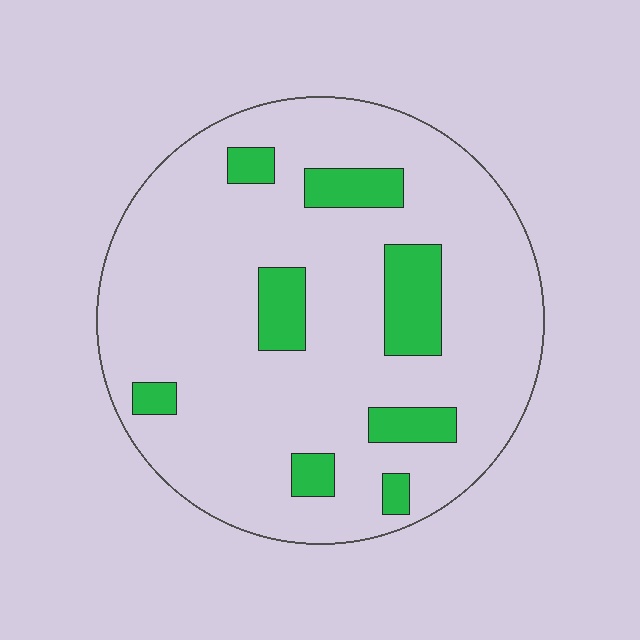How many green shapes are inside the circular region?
8.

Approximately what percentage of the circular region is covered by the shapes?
Approximately 15%.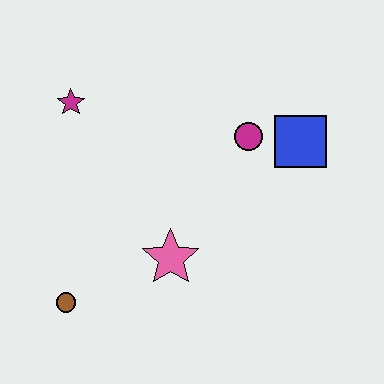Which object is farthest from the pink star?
The magenta star is farthest from the pink star.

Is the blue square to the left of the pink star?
No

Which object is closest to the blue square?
The magenta circle is closest to the blue square.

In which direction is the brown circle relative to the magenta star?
The brown circle is below the magenta star.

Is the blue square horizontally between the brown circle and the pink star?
No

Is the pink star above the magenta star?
No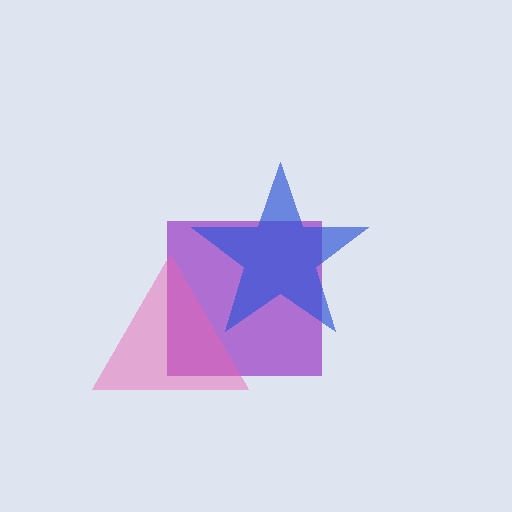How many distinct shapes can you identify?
There are 3 distinct shapes: a purple square, a pink triangle, a blue star.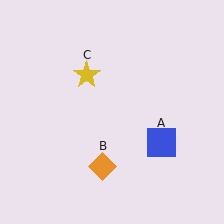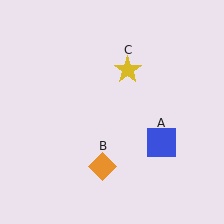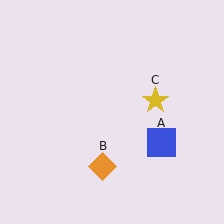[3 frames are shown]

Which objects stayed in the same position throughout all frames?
Blue square (object A) and orange diamond (object B) remained stationary.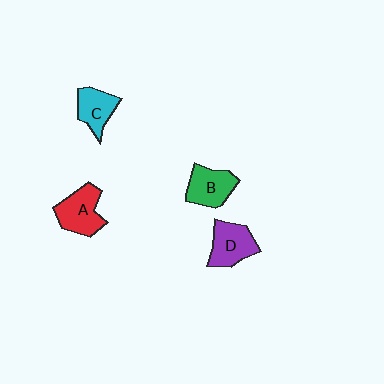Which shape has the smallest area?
Shape C (cyan).